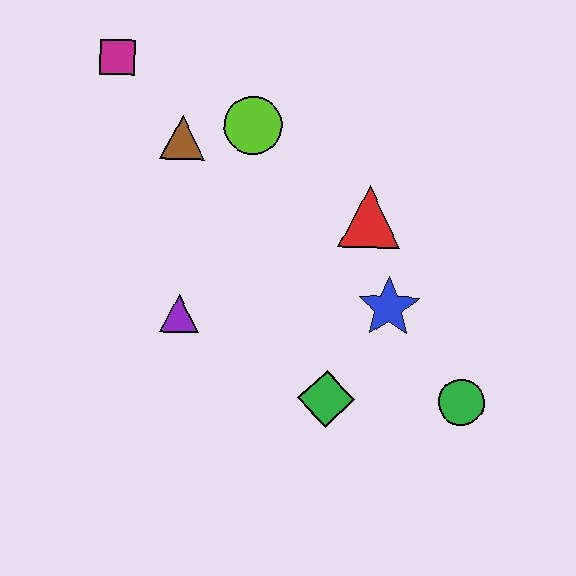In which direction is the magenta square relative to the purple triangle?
The magenta square is above the purple triangle.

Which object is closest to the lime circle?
The brown triangle is closest to the lime circle.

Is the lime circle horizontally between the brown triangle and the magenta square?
No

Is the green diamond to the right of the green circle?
No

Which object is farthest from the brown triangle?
The green circle is farthest from the brown triangle.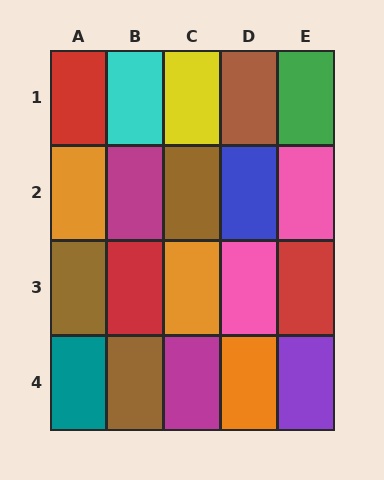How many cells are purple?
1 cell is purple.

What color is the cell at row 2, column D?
Blue.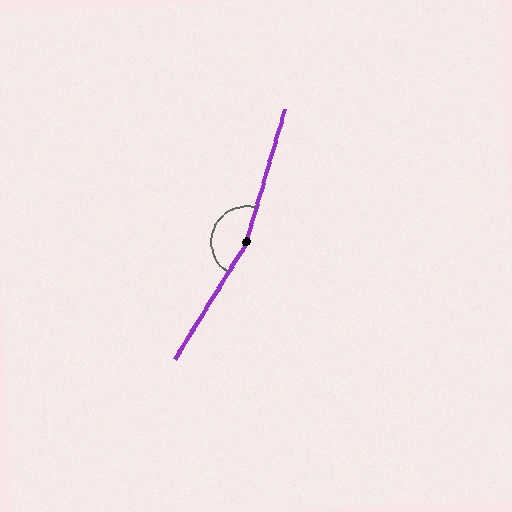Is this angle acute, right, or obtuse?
It is obtuse.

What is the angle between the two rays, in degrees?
Approximately 165 degrees.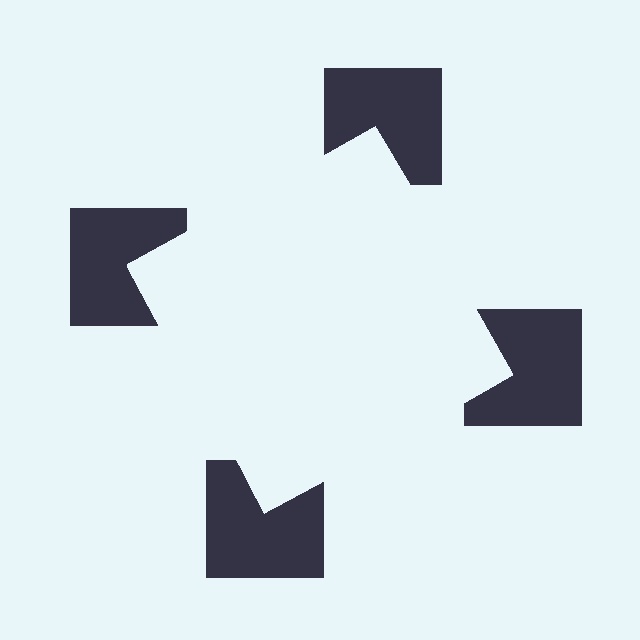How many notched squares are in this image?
There are 4 — one at each vertex of the illusory square.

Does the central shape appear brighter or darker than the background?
It typically appears slightly brighter than the background, even though no actual brightness change is drawn.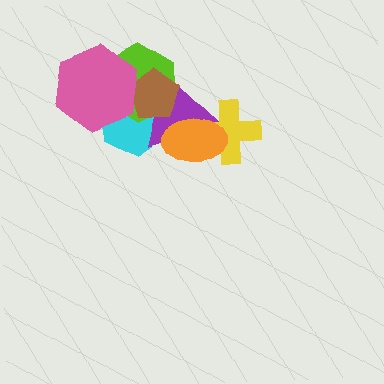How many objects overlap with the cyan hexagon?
4 objects overlap with the cyan hexagon.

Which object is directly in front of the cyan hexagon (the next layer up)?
The purple triangle is directly in front of the cyan hexagon.